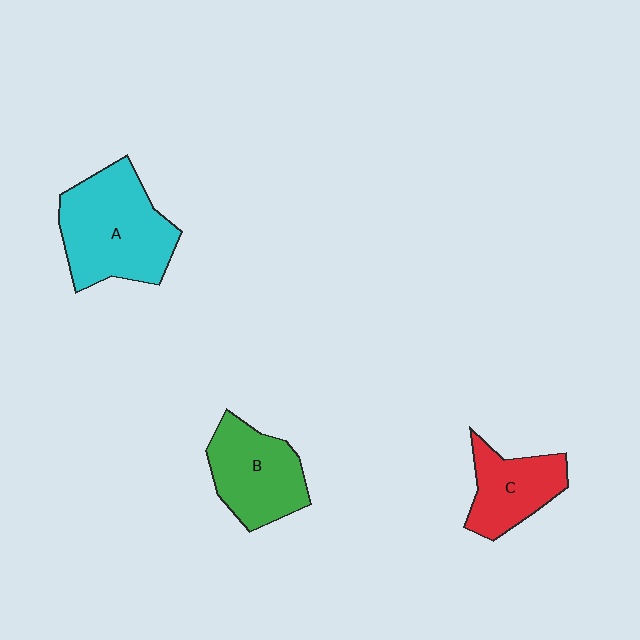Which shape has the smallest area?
Shape C (red).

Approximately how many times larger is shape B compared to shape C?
Approximately 1.2 times.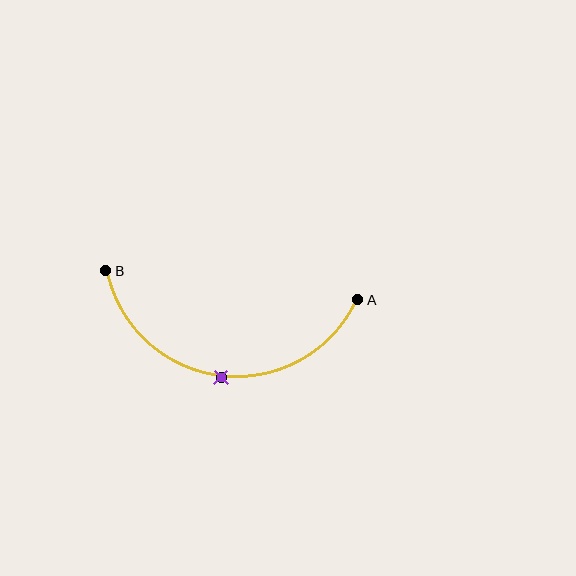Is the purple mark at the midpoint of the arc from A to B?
Yes. The purple mark lies on the arc at equal arc-length from both A and B — it is the arc midpoint.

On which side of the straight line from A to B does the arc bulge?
The arc bulges below the straight line connecting A and B.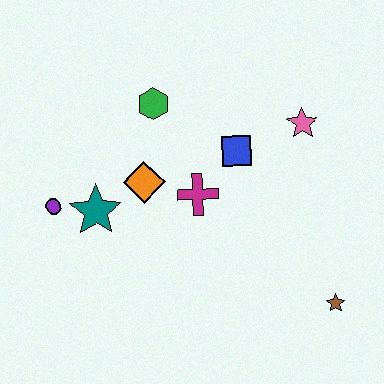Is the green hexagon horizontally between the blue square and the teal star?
Yes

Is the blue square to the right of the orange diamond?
Yes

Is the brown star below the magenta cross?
Yes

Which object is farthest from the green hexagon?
The brown star is farthest from the green hexagon.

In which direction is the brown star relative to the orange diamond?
The brown star is to the right of the orange diamond.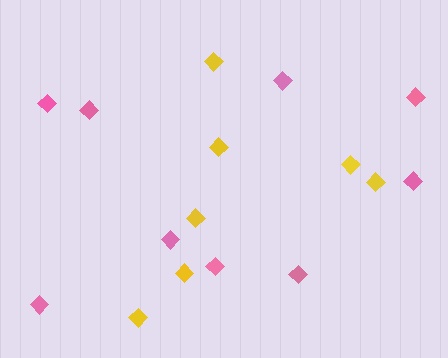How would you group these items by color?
There are 2 groups: one group of pink diamonds (9) and one group of yellow diamonds (7).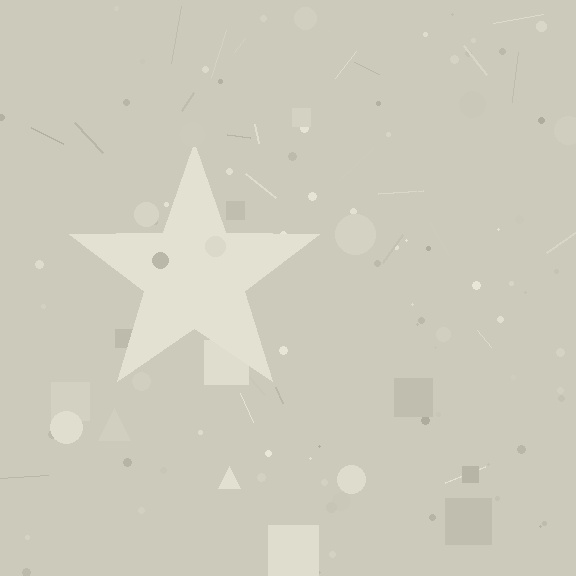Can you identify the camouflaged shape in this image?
The camouflaged shape is a star.